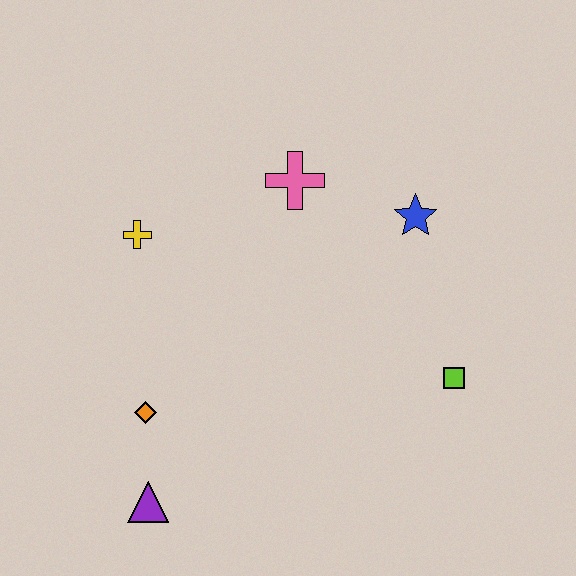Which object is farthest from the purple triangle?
The blue star is farthest from the purple triangle.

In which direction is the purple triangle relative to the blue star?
The purple triangle is below the blue star.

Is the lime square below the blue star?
Yes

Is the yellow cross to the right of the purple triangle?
No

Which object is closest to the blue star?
The pink cross is closest to the blue star.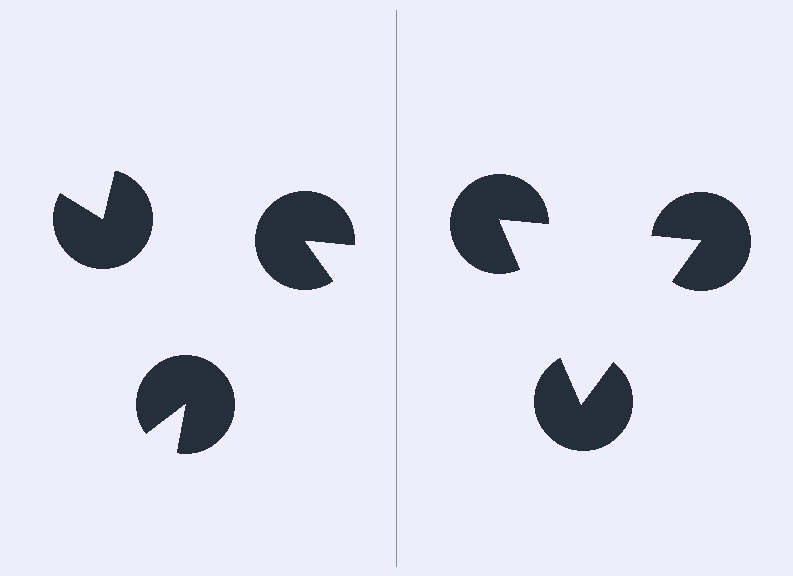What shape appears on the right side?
An illusory triangle.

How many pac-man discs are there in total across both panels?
6 — 3 on each side.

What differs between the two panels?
The pac-man discs are positioned identically on both sides; only the wedge orientations differ. On the right they align to a triangle; on the left they are misaligned.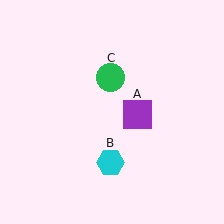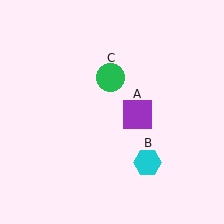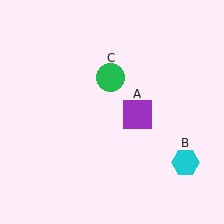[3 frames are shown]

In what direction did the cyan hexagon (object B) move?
The cyan hexagon (object B) moved right.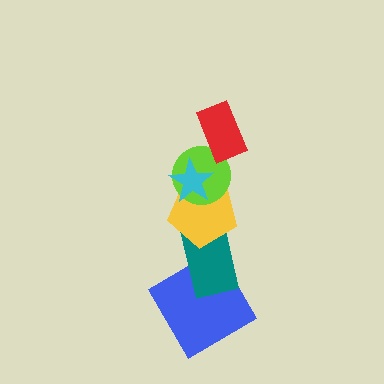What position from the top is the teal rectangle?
The teal rectangle is 5th from the top.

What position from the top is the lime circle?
The lime circle is 3rd from the top.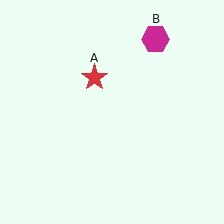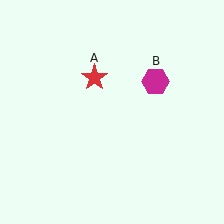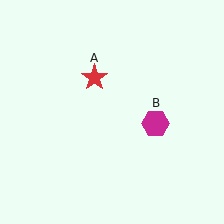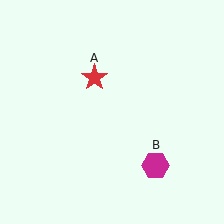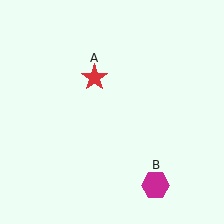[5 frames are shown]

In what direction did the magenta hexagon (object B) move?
The magenta hexagon (object B) moved down.